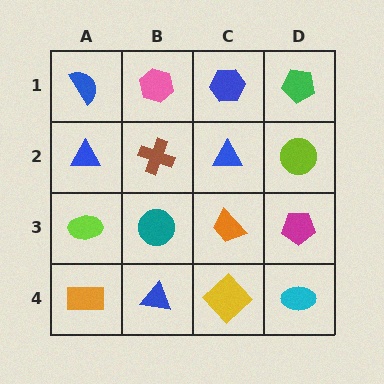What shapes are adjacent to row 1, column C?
A blue triangle (row 2, column C), a pink hexagon (row 1, column B), a green pentagon (row 1, column D).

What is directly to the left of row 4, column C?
A blue triangle.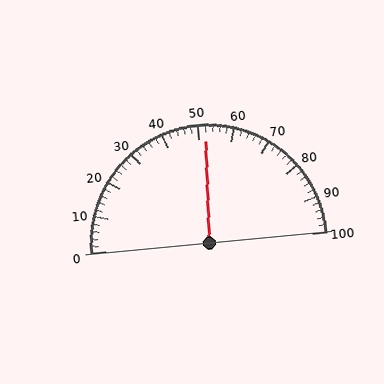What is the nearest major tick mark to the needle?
The nearest major tick mark is 50.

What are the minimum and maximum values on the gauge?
The gauge ranges from 0 to 100.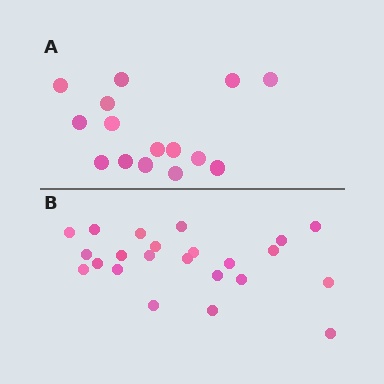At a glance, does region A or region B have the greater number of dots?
Region B (the bottom region) has more dots.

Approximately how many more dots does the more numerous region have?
Region B has roughly 8 or so more dots than region A.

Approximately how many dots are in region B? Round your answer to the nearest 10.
About 20 dots. (The exact count is 23, which rounds to 20.)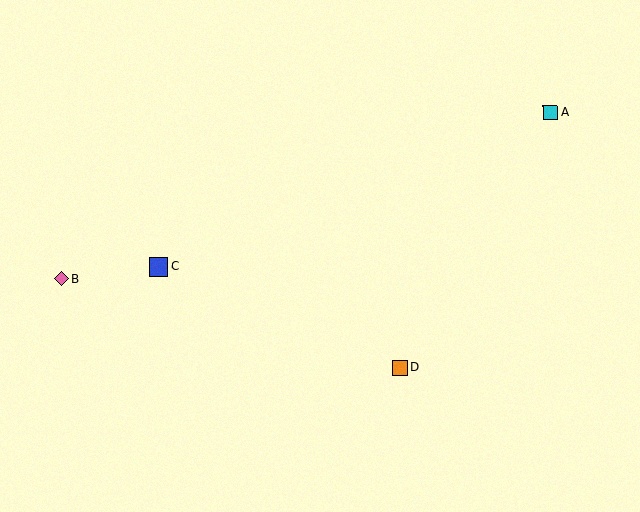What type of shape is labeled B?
Shape B is a pink diamond.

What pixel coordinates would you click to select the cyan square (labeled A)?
Click at (550, 113) to select the cyan square A.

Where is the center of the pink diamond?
The center of the pink diamond is at (62, 279).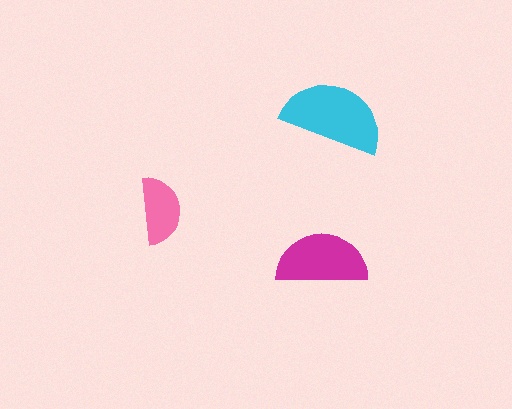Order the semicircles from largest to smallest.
the cyan one, the magenta one, the pink one.